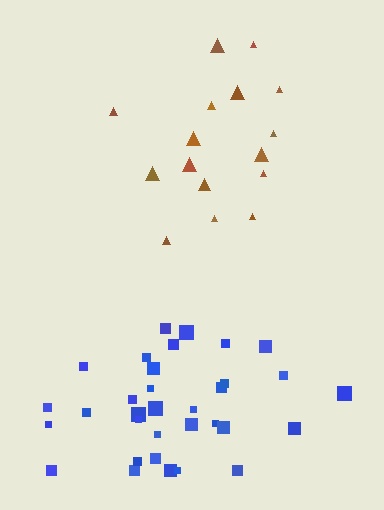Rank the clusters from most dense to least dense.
blue, brown.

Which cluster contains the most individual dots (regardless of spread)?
Blue (33).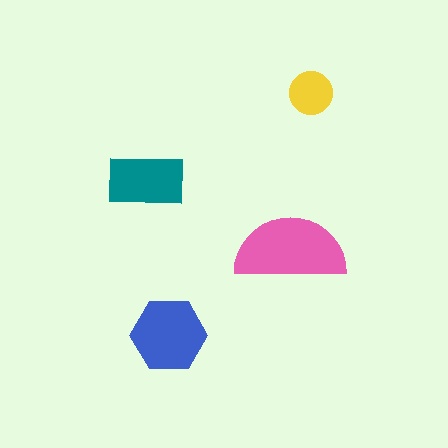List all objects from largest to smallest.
The pink semicircle, the blue hexagon, the teal rectangle, the yellow circle.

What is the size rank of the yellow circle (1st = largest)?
4th.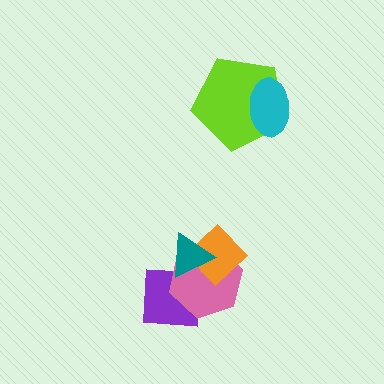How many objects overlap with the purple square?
2 objects overlap with the purple square.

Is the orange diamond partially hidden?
Yes, it is partially covered by another shape.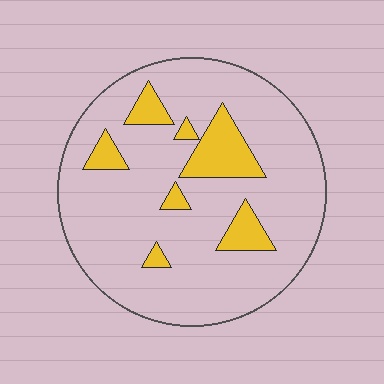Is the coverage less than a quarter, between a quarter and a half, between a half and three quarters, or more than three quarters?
Less than a quarter.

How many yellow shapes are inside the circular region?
7.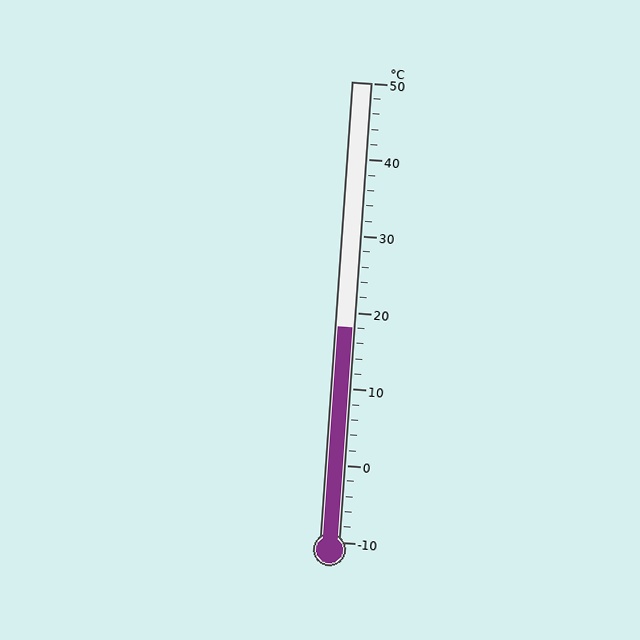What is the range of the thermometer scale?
The thermometer scale ranges from -10°C to 50°C.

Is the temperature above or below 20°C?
The temperature is below 20°C.